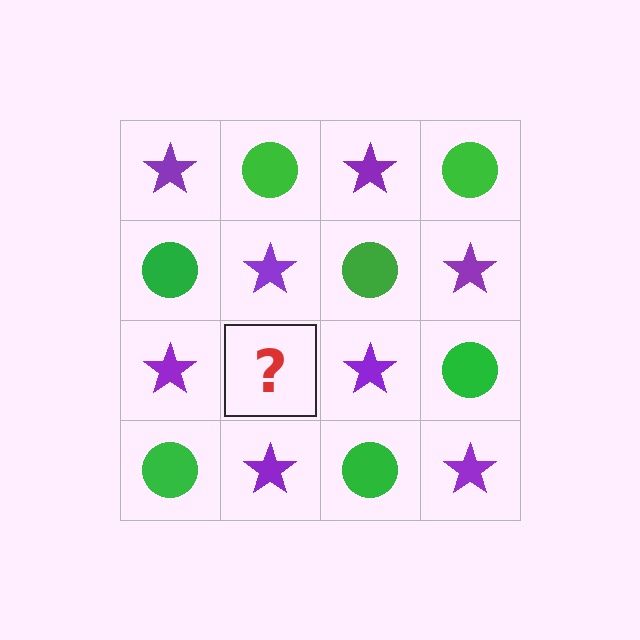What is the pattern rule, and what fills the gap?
The rule is that it alternates purple star and green circle in a checkerboard pattern. The gap should be filled with a green circle.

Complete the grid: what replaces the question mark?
The question mark should be replaced with a green circle.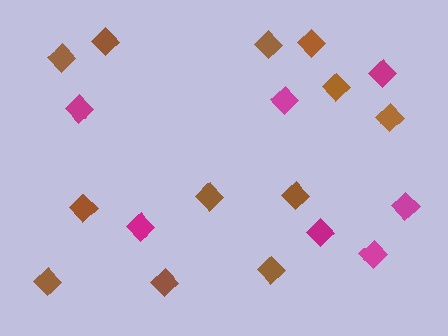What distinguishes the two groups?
There are 2 groups: one group of brown diamonds (12) and one group of magenta diamonds (7).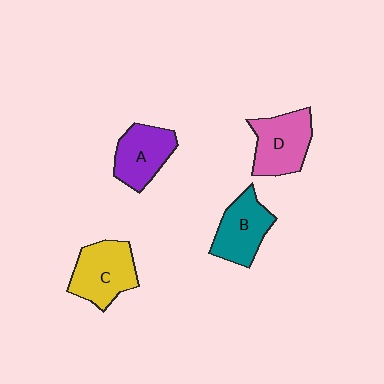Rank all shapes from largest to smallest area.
From largest to smallest: C (yellow), D (pink), B (teal), A (purple).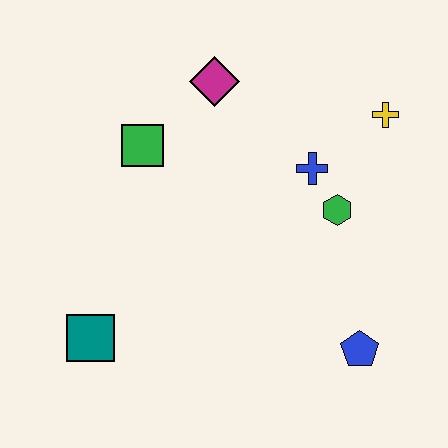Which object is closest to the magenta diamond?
The green square is closest to the magenta diamond.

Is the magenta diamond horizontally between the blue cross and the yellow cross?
No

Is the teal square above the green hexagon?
No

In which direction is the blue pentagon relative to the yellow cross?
The blue pentagon is below the yellow cross.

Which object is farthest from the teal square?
The yellow cross is farthest from the teal square.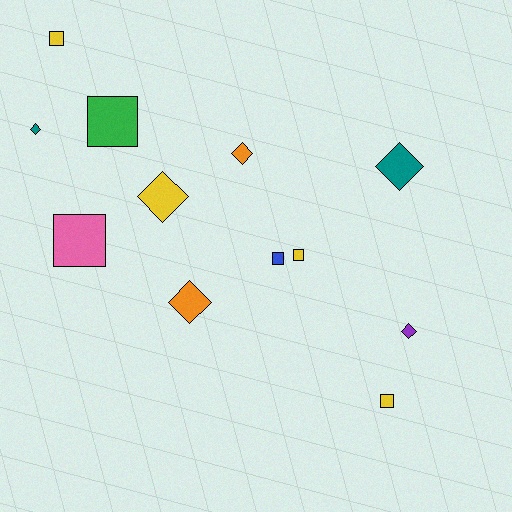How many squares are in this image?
There are 6 squares.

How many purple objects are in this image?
There is 1 purple object.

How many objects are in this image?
There are 12 objects.